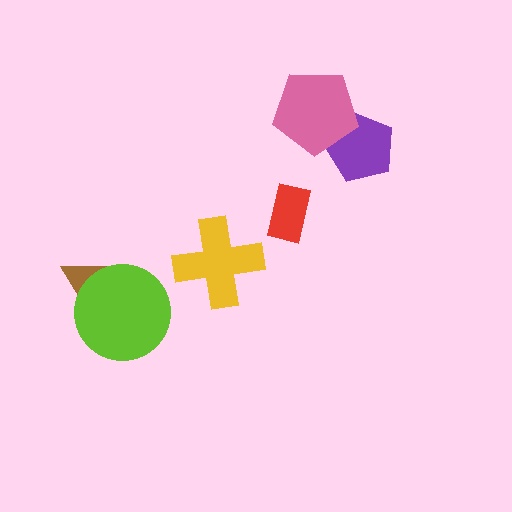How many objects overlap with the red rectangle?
0 objects overlap with the red rectangle.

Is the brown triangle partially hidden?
Yes, it is partially covered by another shape.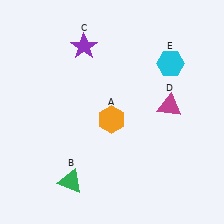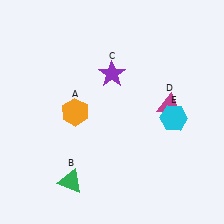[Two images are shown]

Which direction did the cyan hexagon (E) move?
The cyan hexagon (E) moved down.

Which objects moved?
The objects that moved are: the orange hexagon (A), the purple star (C), the cyan hexagon (E).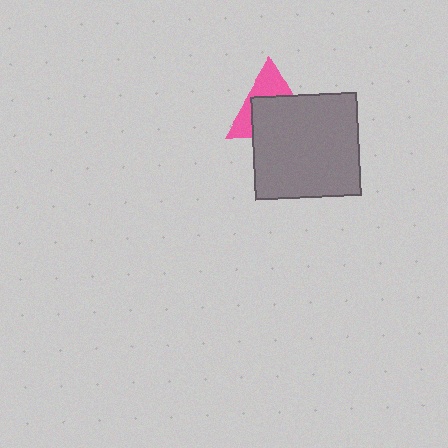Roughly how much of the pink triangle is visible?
A small part of it is visible (roughly 40%).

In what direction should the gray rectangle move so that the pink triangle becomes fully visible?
The gray rectangle should move down. That is the shortest direction to clear the overlap and leave the pink triangle fully visible.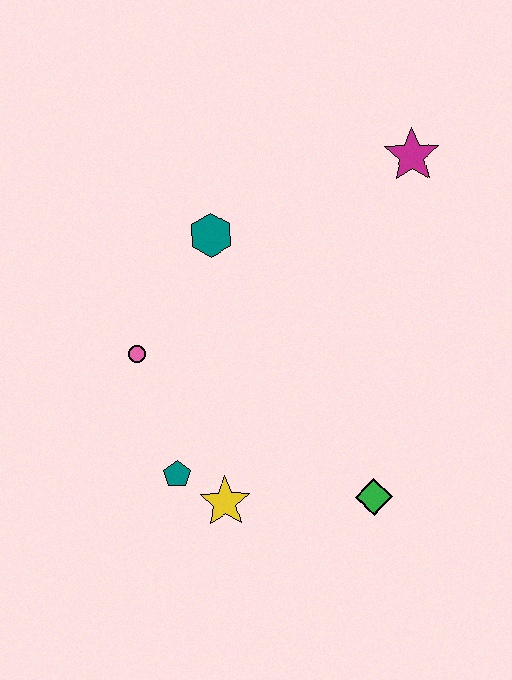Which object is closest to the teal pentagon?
The yellow star is closest to the teal pentagon.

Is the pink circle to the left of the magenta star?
Yes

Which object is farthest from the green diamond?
The magenta star is farthest from the green diamond.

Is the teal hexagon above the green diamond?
Yes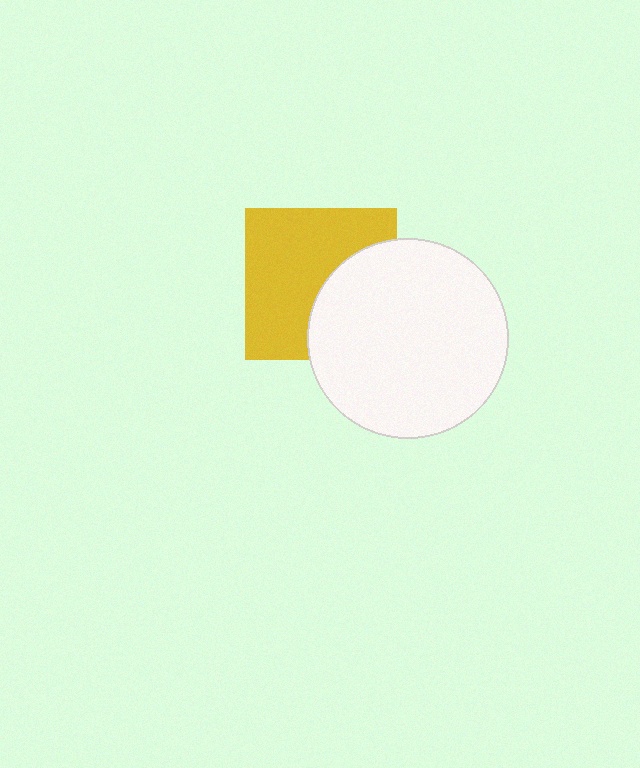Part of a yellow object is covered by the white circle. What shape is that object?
It is a square.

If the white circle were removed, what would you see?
You would see the complete yellow square.